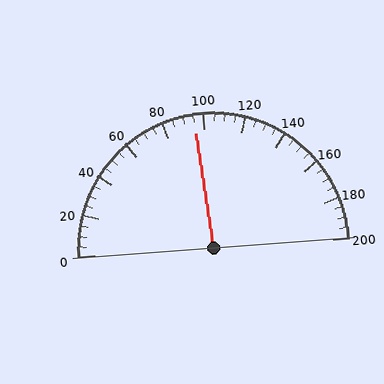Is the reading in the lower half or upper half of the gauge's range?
The reading is in the lower half of the range (0 to 200).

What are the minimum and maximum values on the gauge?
The gauge ranges from 0 to 200.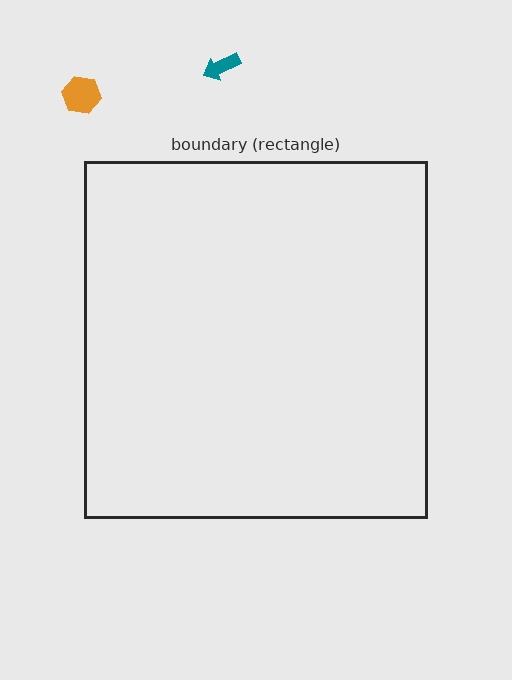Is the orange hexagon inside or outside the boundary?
Outside.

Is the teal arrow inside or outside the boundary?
Outside.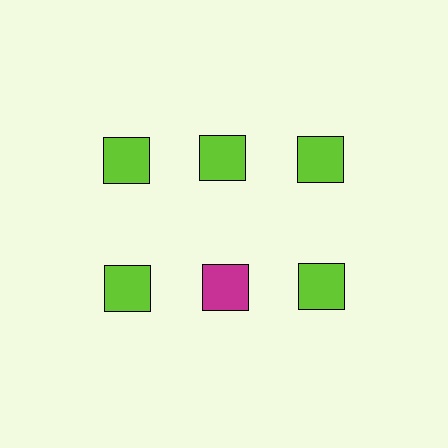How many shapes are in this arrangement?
There are 6 shapes arranged in a grid pattern.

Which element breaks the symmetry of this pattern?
The magenta square in the second row, second from left column breaks the symmetry. All other shapes are lime squares.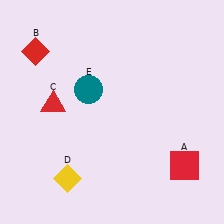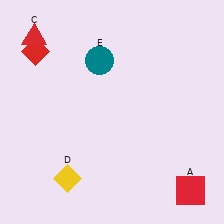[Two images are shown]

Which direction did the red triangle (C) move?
The red triangle (C) moved up.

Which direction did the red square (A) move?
The red square (A) moved down.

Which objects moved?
The objects that moved are: the red square (A), the red triangle (C), the teal circle (E).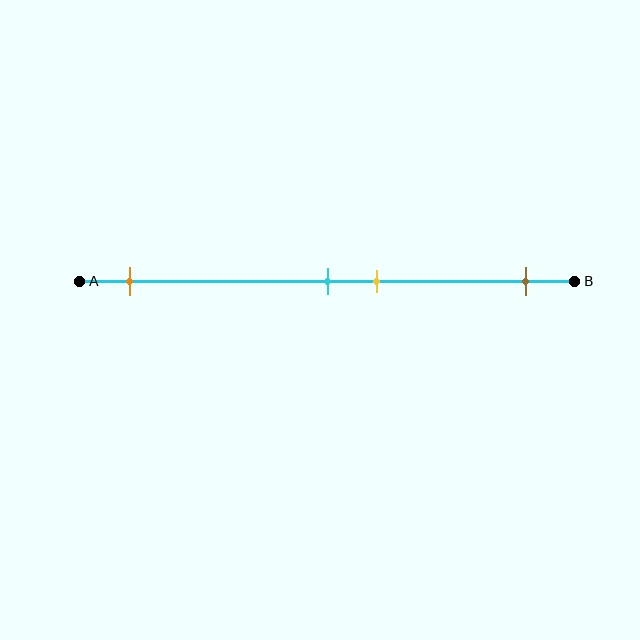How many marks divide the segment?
There are 4 marks dividing the segment.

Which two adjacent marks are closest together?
The cyan and yellow marks are the closest adjacent pair.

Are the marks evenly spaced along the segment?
No, the marks are not evenly spaced.